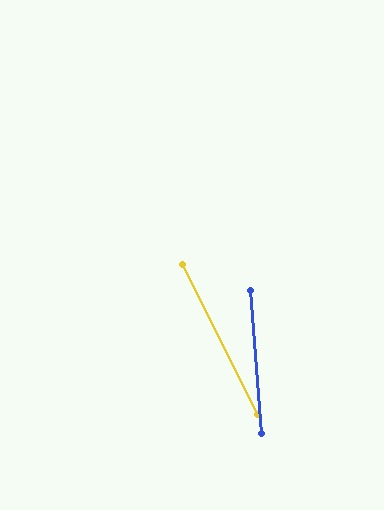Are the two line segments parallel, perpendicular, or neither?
Neither parallel nor perpendicular — they differ by about 22°.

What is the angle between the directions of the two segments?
Approximately 22 degrees.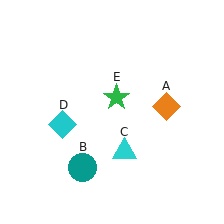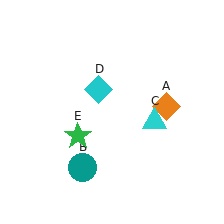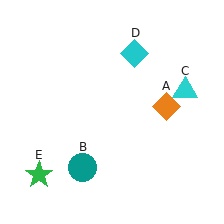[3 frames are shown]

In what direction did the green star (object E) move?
The green star (object E) moved down and to the left.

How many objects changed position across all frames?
3 objects changed position: cyan triangle (object C), cyan diamond (object D), green star (object E).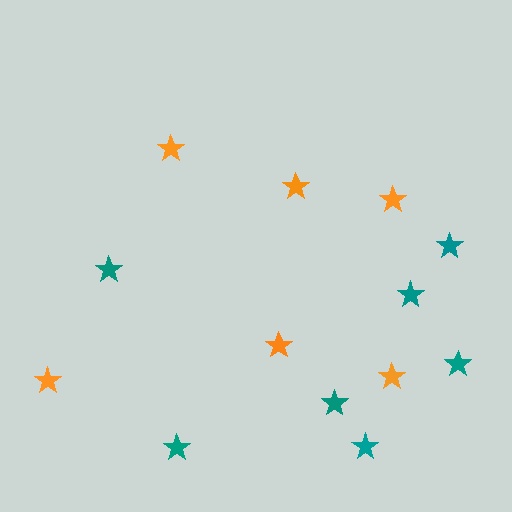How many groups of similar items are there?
There are 2 groups: one group of orange stars (6) and one group of teal stars (7).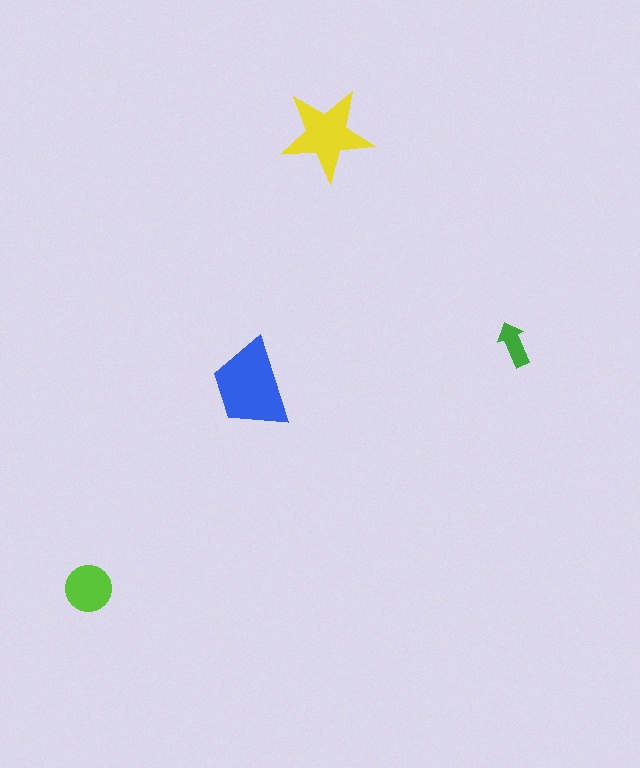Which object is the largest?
The blue trapezoid.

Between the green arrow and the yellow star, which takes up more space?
The yellow star.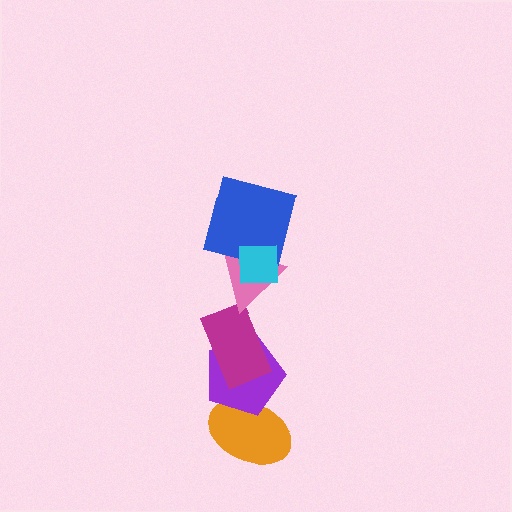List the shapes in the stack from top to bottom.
From top to bottom: the cyan square, the blue square, the pink triangle, the magenta rectangle, the purple pentagon, the orange ellipse.